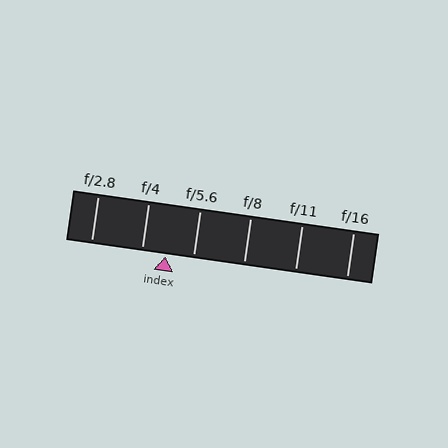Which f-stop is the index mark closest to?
The index mark is closest to f/4.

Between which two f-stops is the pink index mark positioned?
The index mark is between f/4 and f/5.6.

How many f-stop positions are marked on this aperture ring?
There are 6 f-stop positions marked.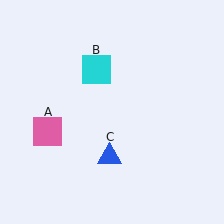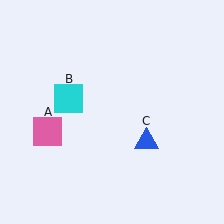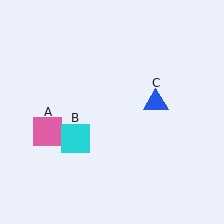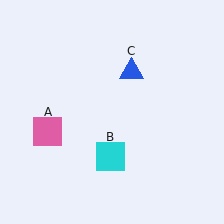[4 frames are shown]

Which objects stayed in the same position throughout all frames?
Pink square (object A) remained stationary.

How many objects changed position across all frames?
2 objects changed position: cyan square (object B), blue triangle (object C).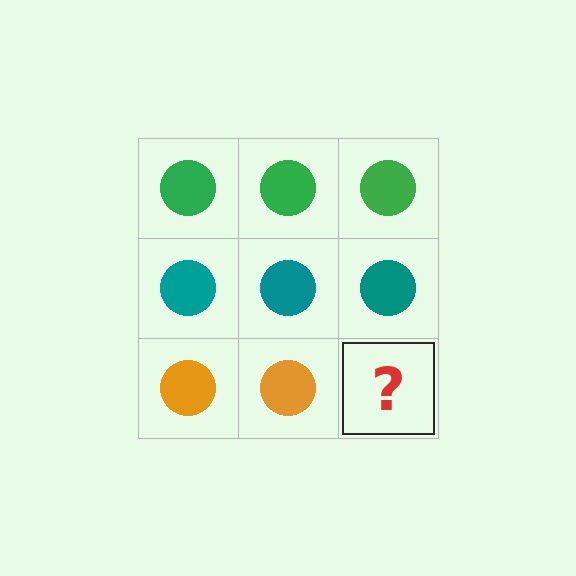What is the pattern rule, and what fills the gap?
The rule is that each row has a consistent color. The gap should be filled with an orange circle.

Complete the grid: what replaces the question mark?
The question mark should be replaced with an orange circle.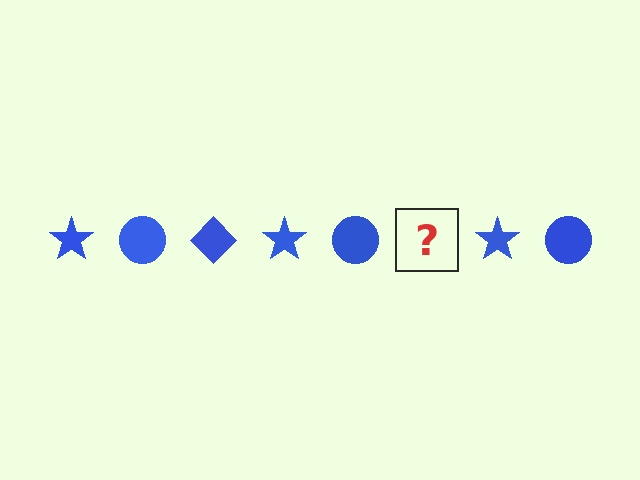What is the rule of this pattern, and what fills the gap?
The rule is that the pattern cycles through star, circle, diamond shapes in blue. The gap should be filled with a blue diamond.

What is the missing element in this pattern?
The missing element is a blue diamond.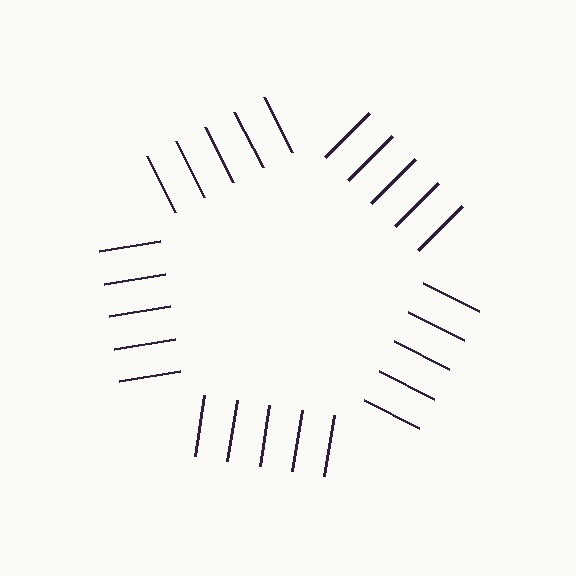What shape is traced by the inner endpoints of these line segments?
An illusory pentagon — the line segments terminate on its edges but no continuous stroke is drawn.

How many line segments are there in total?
25 — 5 along each of the 5 edges.